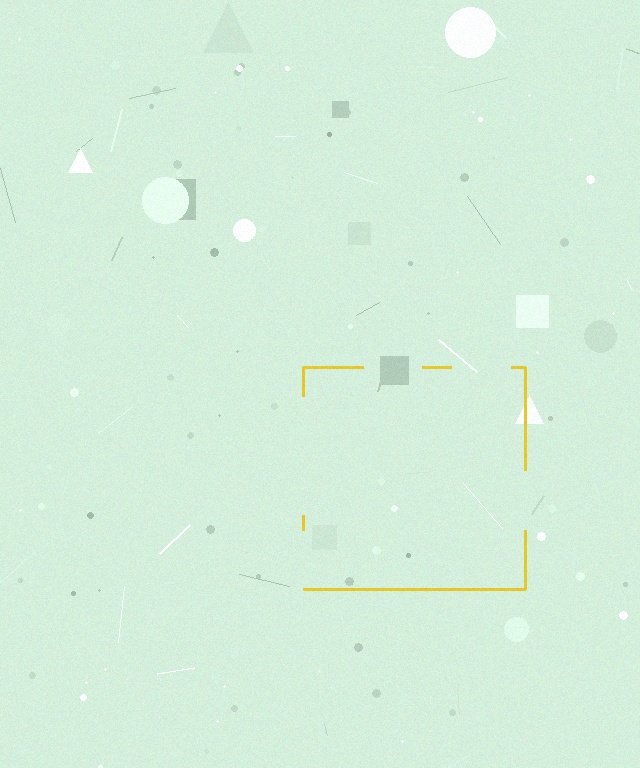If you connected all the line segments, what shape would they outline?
They would outline a square.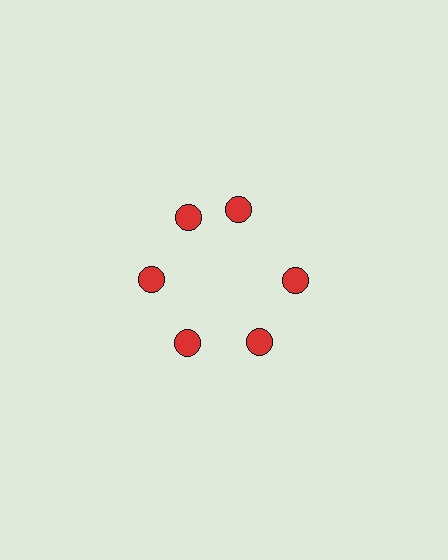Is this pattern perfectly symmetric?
No. The 6 red circles are arranged in a ring, but one element near the 1 o'clock position is rotated out of alignment along the ring, breaking the 6-fold rotational symmetry.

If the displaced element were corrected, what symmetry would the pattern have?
It would have 6-fold rotational symmetry — the pattern would map onto itself every 60 degrees.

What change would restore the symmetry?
The symmetry would be restored by rotating it back into even spacing with its neighbors so that all 6 circles sit at equal angles and equal distance from the center.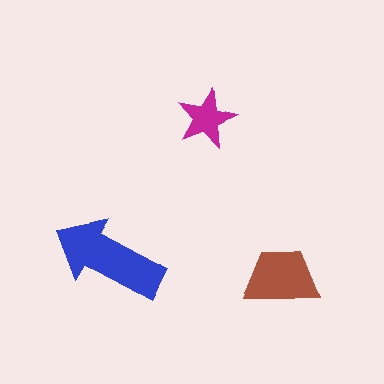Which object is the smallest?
The magenta star.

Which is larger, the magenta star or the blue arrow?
The blue arrow.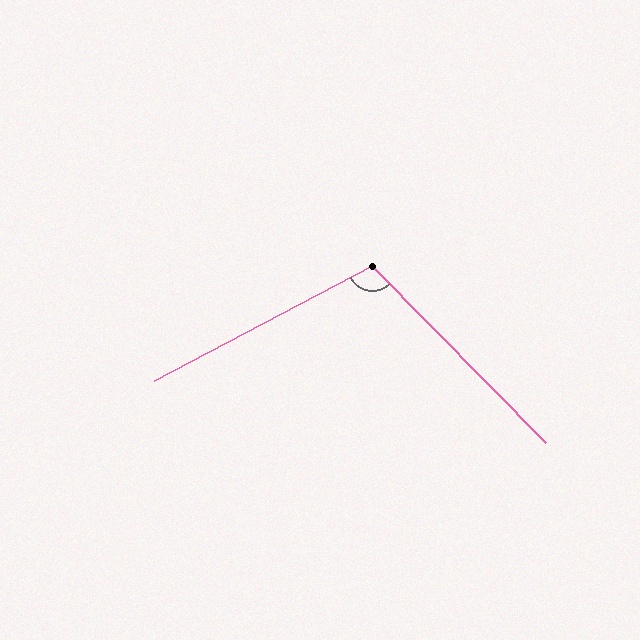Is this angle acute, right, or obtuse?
It is obtuse.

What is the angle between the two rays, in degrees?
Approximately 107 degrees.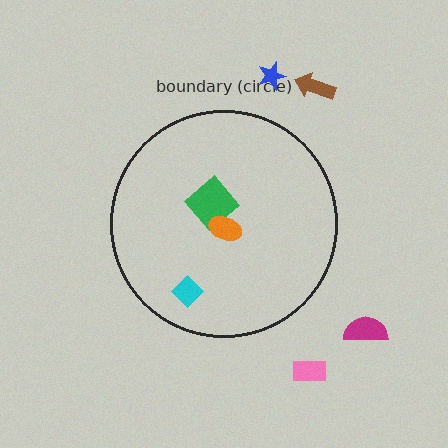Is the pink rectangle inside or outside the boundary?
Outside.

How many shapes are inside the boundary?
3 inside, 4 outside.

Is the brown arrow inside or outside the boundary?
Outside.